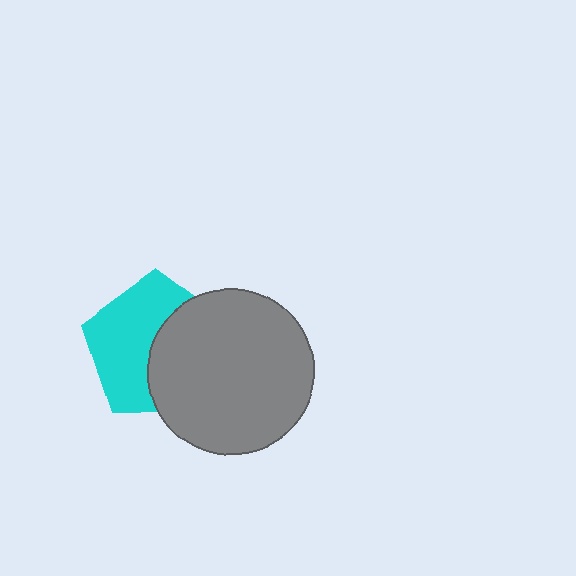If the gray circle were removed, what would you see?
You would see the complete cyan pentagon.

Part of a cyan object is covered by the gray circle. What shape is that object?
It is a pentagon.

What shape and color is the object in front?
The object in front is a gray circle.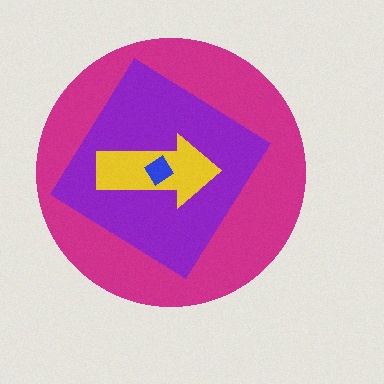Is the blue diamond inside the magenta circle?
Yes.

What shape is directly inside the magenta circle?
The purple diamond.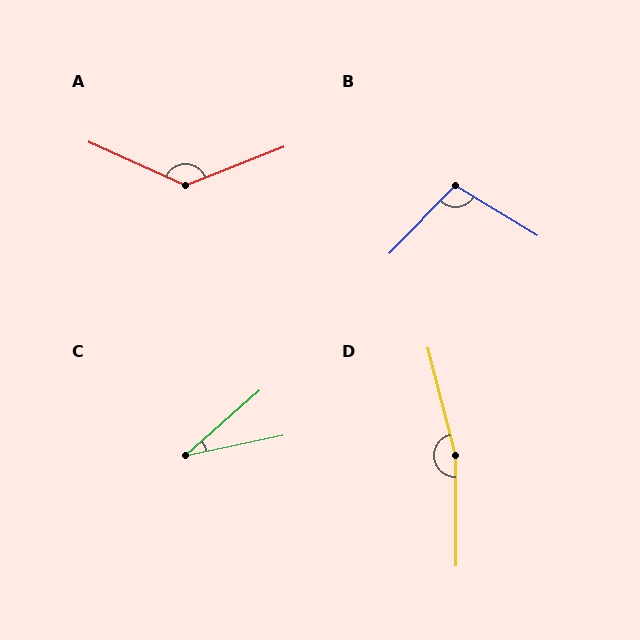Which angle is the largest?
D, at approximately 166 degrees.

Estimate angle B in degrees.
Approximately 103 degrees.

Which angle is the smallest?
C, at approximately 30 degrees.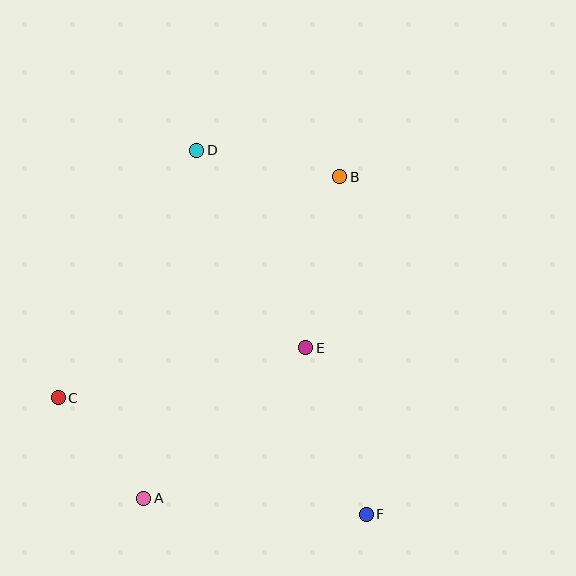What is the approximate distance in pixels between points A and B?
The distance between A and B is approximately 377 pixels.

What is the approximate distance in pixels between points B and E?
The distance between B and E is approximately 175 pixels.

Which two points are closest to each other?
Points A and C are closest to each other.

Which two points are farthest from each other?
Points D and F are farthest from each other.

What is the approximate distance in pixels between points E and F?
The distance between E and F is approximately 177 pixels.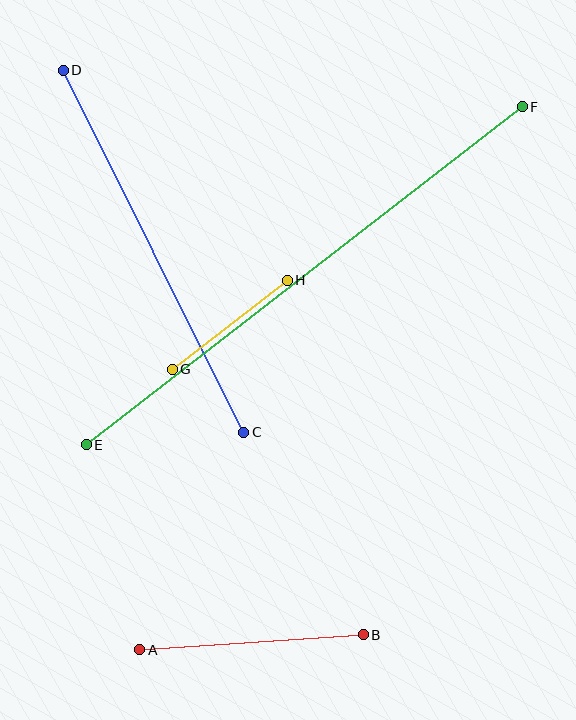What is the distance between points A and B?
The distance is approximately 224 pixels.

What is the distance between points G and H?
The distance is approximately 145 pixels.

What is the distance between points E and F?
The distance is approximately 552 pixels.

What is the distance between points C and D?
The distance is approximately 405 pixels.